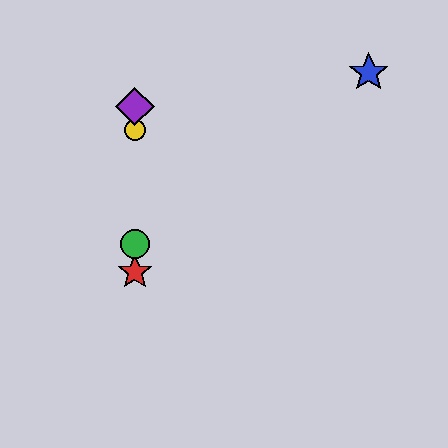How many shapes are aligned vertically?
4 shapes (the red star, the green circle, the yellow circle, the purple diamond) are aligned vertically.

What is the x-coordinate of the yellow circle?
The yellow circle is at x≈135.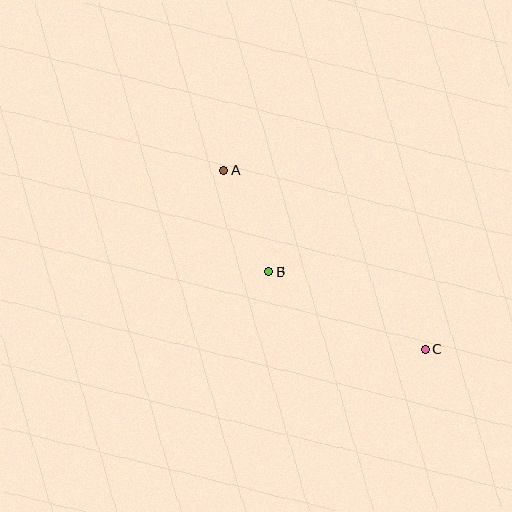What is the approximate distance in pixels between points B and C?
The distance between B and C is approximately 174 pixels.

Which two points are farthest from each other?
Points A and C are farthest from each other.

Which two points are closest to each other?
Points A and B are closest to each other.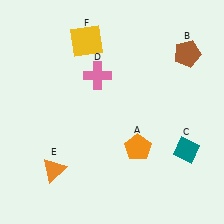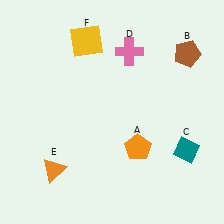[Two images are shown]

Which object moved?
The pink cross (D) moved right.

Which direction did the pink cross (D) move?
The pink cross (D) moved right.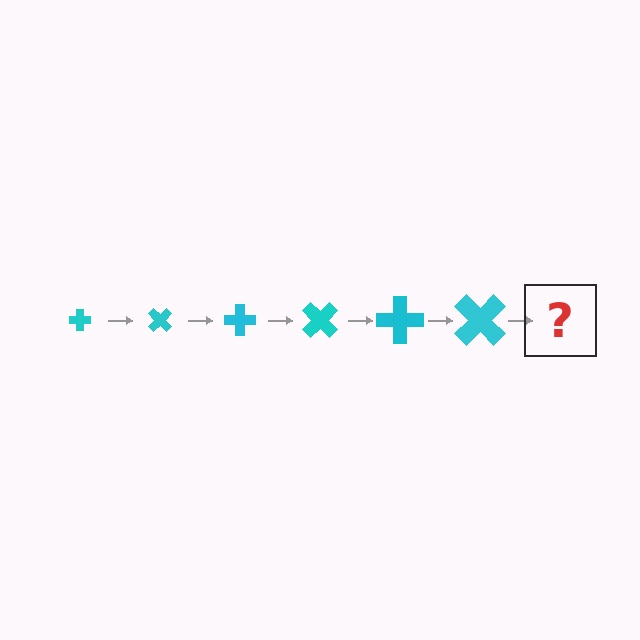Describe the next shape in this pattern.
It should be a cross, larger than the previous one and rotated 270 degrees from the start.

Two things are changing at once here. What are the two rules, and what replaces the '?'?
The two rules are that the cross grows larger each step and it rotates 45 degrees each step. The '?' should be a cross, larger than the previous one and rotated 270 degrees from the start.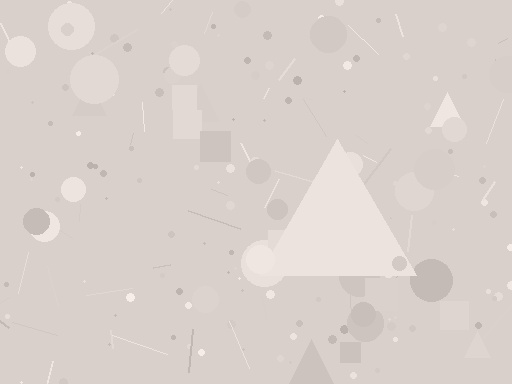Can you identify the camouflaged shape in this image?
The camouflaged shape is a triangle.